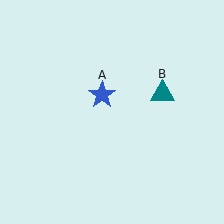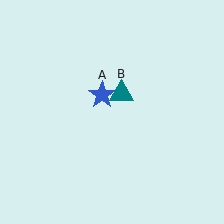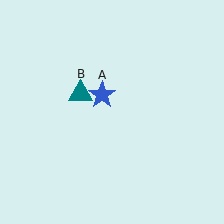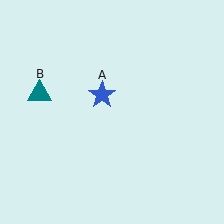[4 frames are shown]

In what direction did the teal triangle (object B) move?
The teal triangle (object B) moved left.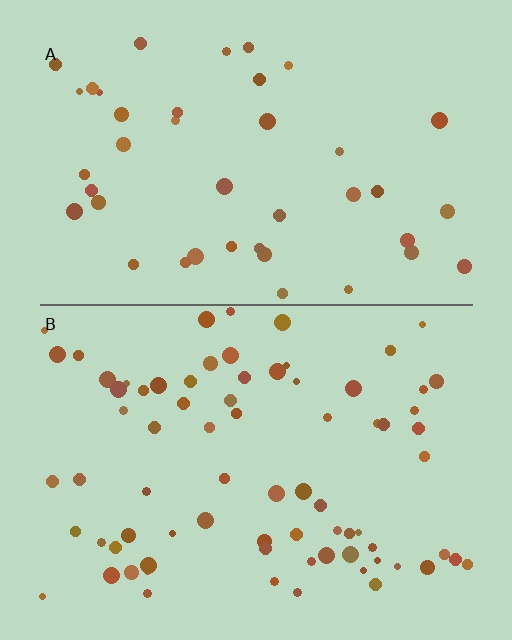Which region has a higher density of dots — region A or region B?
B (the bottom).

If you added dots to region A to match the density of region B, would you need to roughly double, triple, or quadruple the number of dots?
Approximately double.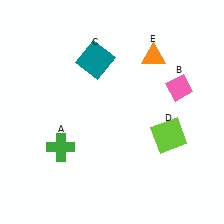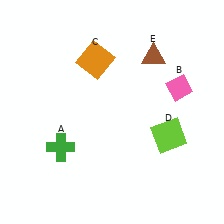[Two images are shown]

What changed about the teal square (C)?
In Image 1, C is teal. In Image 2, it changed to orange.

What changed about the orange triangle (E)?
In Image 1, E is orange. In Image 2, it changed to brown.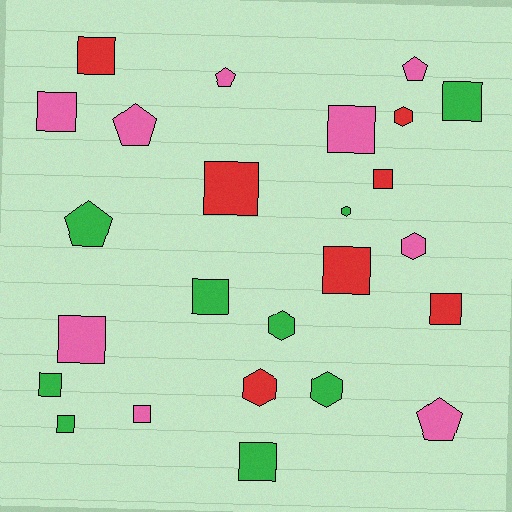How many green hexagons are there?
There are 3 green hexagons.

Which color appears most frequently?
Green, with 9 objects.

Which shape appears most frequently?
Square, with 14 objects.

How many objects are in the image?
There are 25 objects.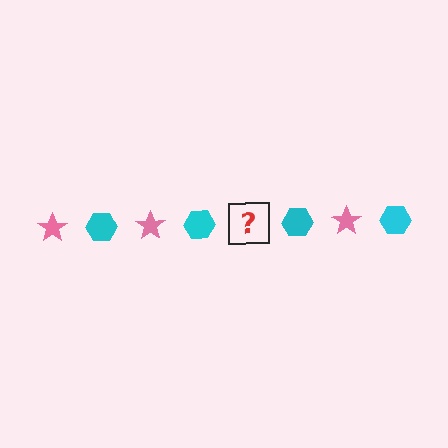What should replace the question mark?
The question mark should be replaced with a pink star.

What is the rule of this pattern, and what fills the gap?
The rule is that the pattern alternates between pink star and cyan hexagon. The gap should be filled with a pink star.